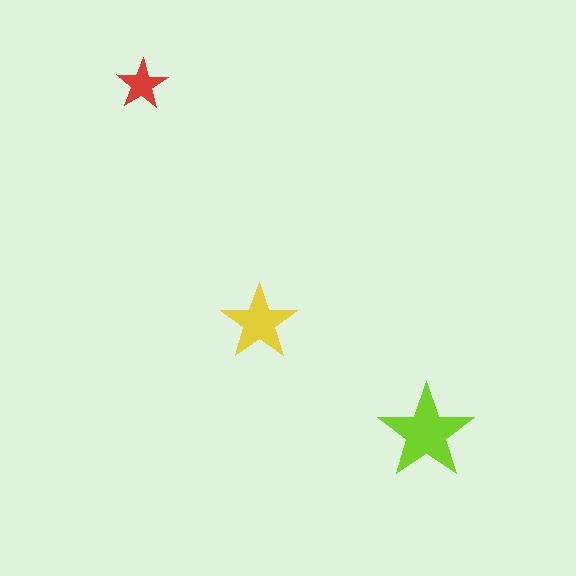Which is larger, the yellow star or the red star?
The yellow one.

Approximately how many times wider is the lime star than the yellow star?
About 1.5 times wider.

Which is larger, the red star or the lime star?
The lime one.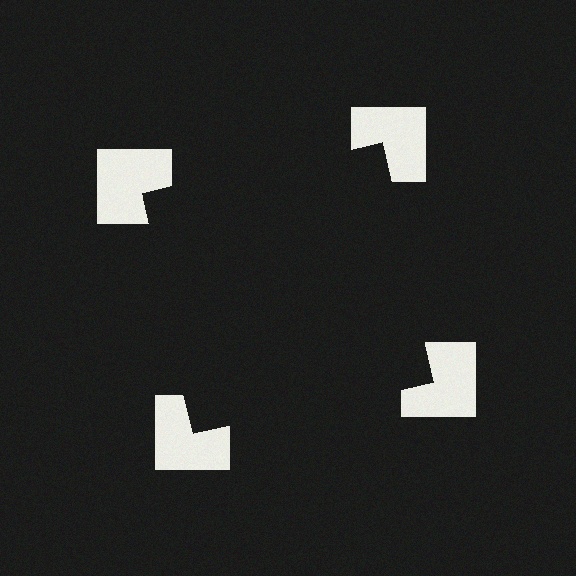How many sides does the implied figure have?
4 sides.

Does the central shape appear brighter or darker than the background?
It typically appears slightly darker than the background, even though no actual brightness change is drawn.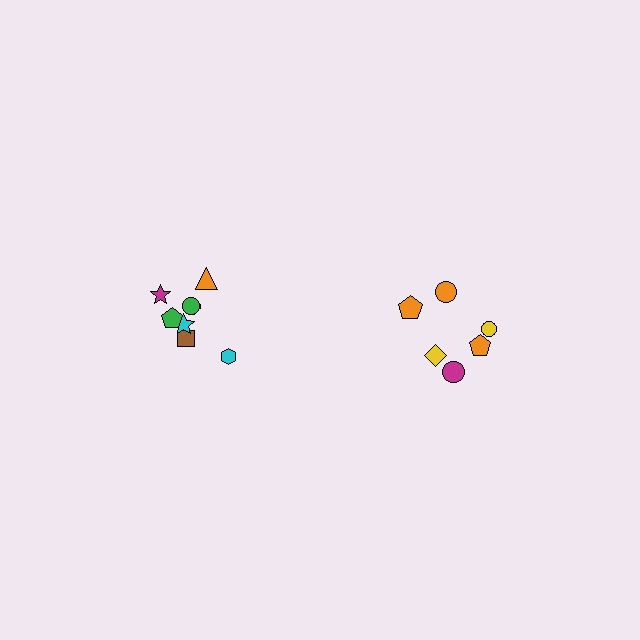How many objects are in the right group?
There are 6 objects.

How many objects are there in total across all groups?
There are 14 objects.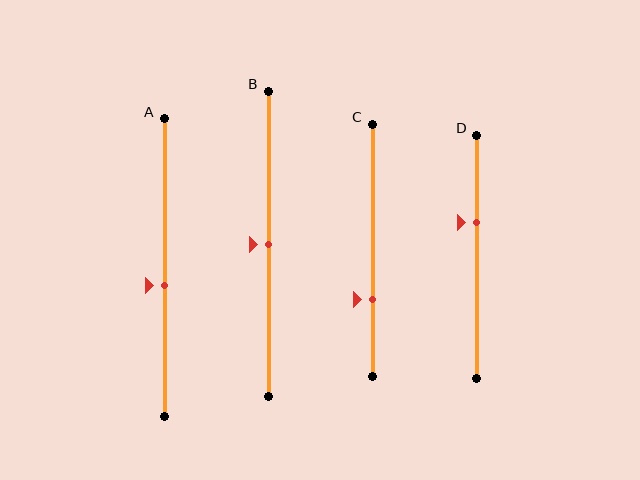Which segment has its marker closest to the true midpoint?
Segment B has its marker closest to the true midpoint.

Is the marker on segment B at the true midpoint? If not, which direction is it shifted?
Yes, the marker on segment B is at the true midpoint.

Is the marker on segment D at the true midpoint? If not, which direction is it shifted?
No, the marker on segment D is shifted upward by about 14% of the segment length.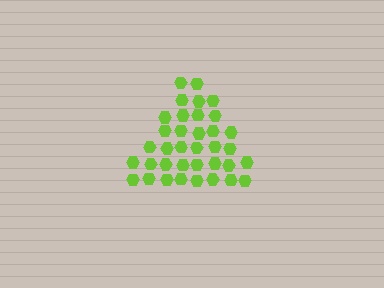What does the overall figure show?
The overall figure shows a triangle.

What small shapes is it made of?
It is made of small hexagons.